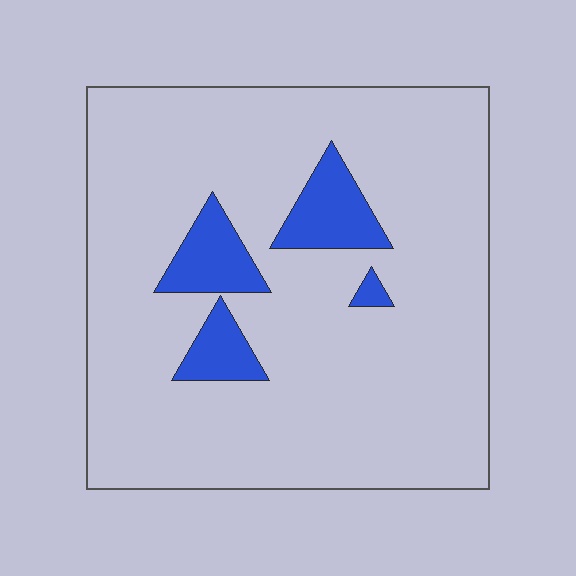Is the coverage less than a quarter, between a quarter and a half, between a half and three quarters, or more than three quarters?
Less than a quarter.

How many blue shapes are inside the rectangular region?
4.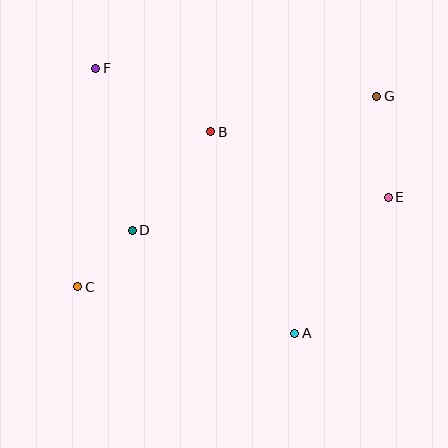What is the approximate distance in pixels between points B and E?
The distance between B and E is approximately 189 pixels.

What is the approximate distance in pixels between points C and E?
The distance between C and E is approximately 323 pixels.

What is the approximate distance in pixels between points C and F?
The distance between C and F is approximately 219 pixels.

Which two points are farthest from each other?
Points C and G are farthest from each other.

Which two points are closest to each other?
Points C and D are closest to each other.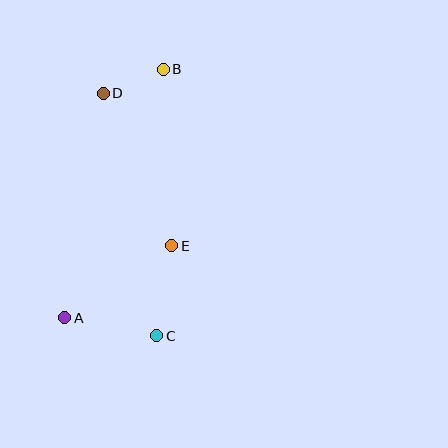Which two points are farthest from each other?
Points A and B are farthest from each other.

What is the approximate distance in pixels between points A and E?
The distance between A and E is approximately 129 pixels.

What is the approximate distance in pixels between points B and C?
The distance between B and C is approximately 267 pixels.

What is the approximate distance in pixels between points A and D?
The distance between A and D is approximately 228 pixels.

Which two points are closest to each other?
Points B and D are closest to each other.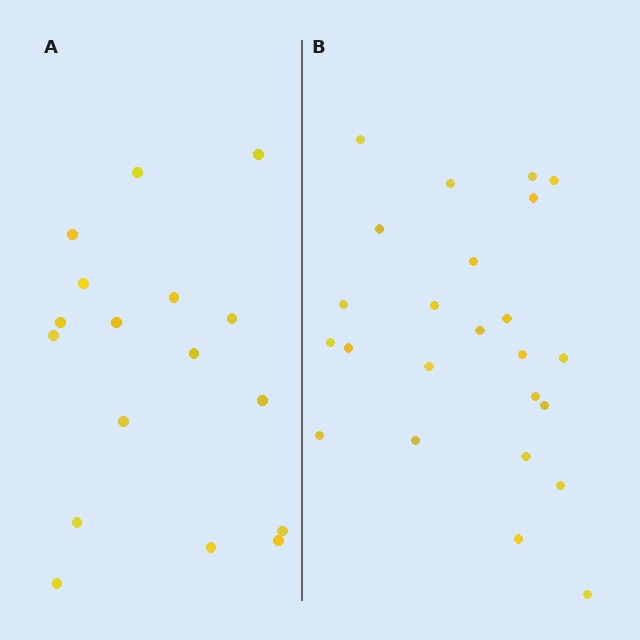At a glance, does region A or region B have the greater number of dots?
Region B (the right region) has more dots.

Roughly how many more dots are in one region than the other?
Region B has roughly 8 or so more dots than region A.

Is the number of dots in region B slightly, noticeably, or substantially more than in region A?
Region B has noticeably more, but not dramatically so. The ratio is roughly 1.4 to 1.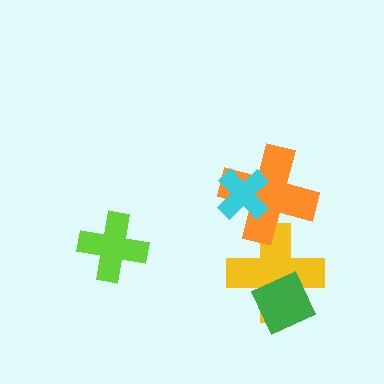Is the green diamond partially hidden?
No, no other shape covers it.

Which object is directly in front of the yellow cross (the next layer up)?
The green diamond is directly in front of the yellow cross.